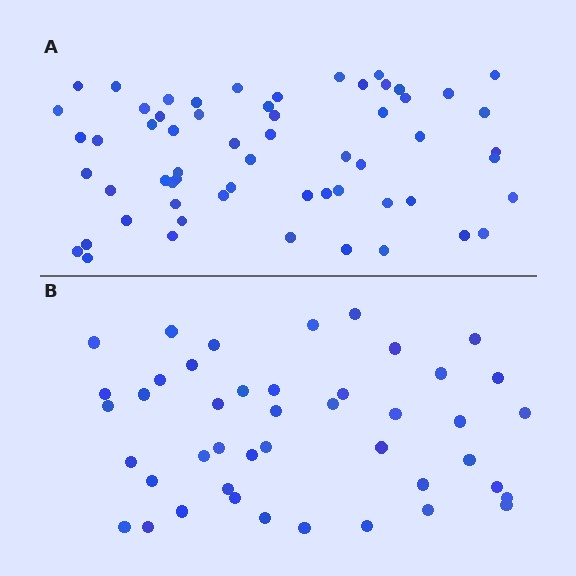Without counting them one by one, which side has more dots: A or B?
Region A (the top region) has more dots.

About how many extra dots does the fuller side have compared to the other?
Region A has approximately 15 more dots than region B.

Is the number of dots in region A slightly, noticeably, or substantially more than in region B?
Region A has noticeably more, but not dramatically so. The ratio is roughly 1.4 to 1.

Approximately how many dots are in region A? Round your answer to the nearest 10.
About 60 dots.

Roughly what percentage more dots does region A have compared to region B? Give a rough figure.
About 35% more.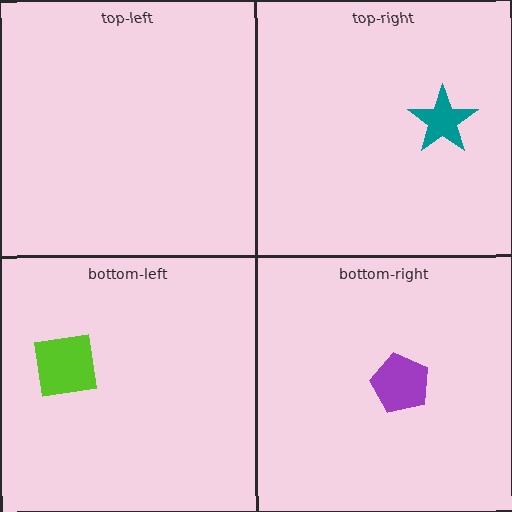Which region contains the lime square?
The bottom-left region.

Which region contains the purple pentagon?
The bottom-right region.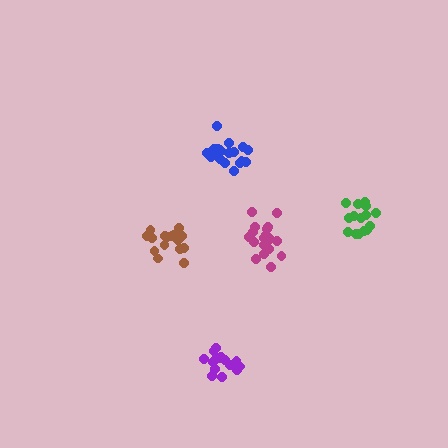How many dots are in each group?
Group 1: 16 dots, Group 2: 19 dots, Group 3: 15 dots, Group 4: 15 dots, Group 5: 18 dots (83 total).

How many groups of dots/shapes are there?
There are 5 groups.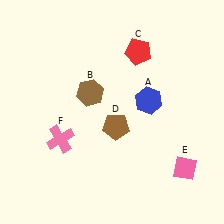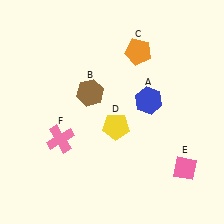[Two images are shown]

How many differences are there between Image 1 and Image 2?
There are 2 differences between the two images.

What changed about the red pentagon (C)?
In Image 1, C is red. In Image 2, it changed to orange.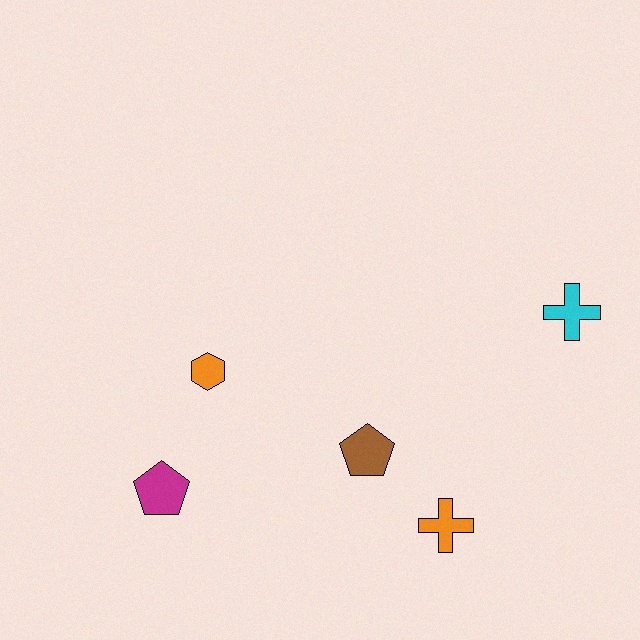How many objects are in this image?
There are 5 objects.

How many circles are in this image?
There are no circles.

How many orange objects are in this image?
There are 2 orange objects.